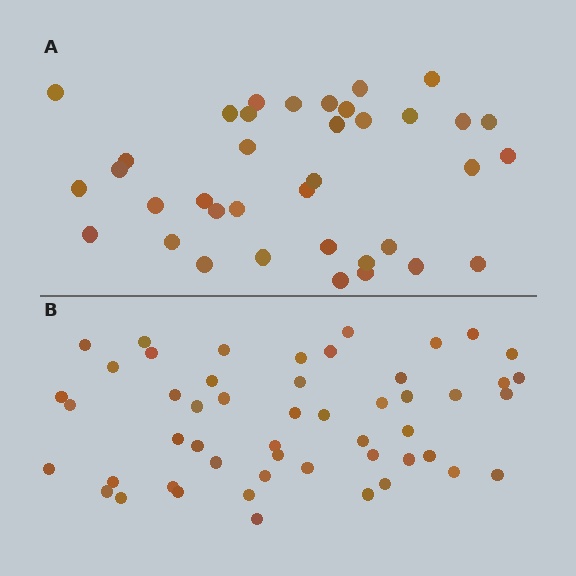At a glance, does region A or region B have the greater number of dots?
Region B (the bottom region) has more dots.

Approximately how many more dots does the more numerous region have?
Region B has approximately 15 more dots than region A.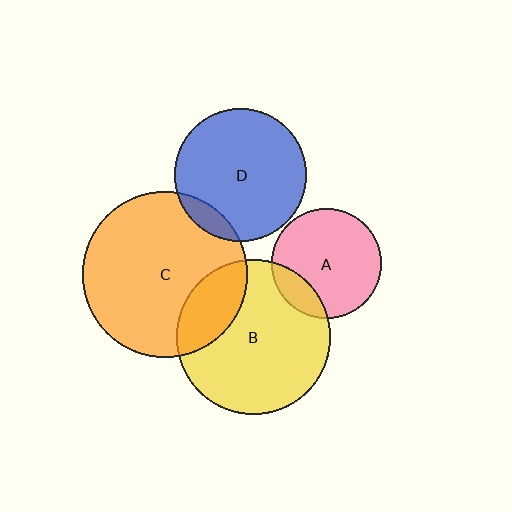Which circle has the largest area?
Circle C (orange).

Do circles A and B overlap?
Yes.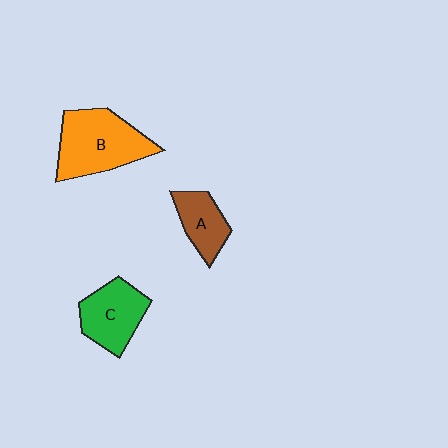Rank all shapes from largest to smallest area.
From largest to smallest: B (orange), C (green), A (brown).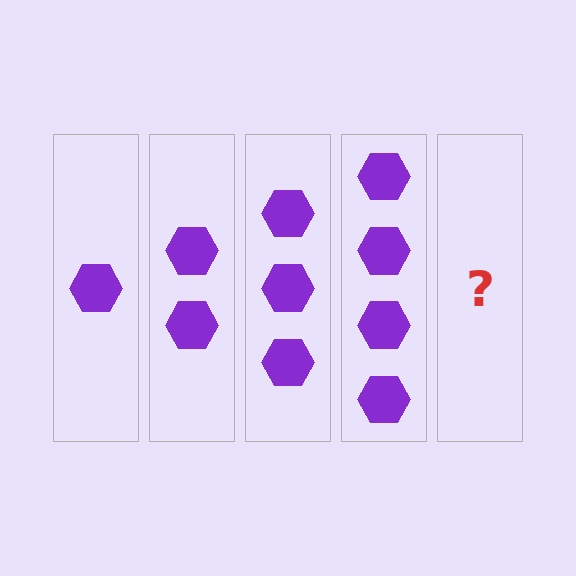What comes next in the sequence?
The next element should be 5 hexagons.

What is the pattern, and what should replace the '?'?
The pattern is that each step adds one more hexagon. The '?' should be 5 hexagons.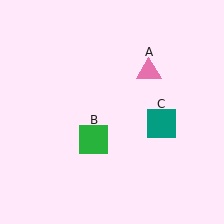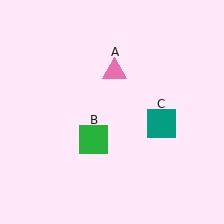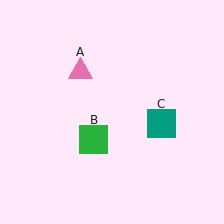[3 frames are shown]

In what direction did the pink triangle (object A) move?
The pink triangle (object A) moved left.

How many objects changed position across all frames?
1 object changed position: pink triangle (object A).